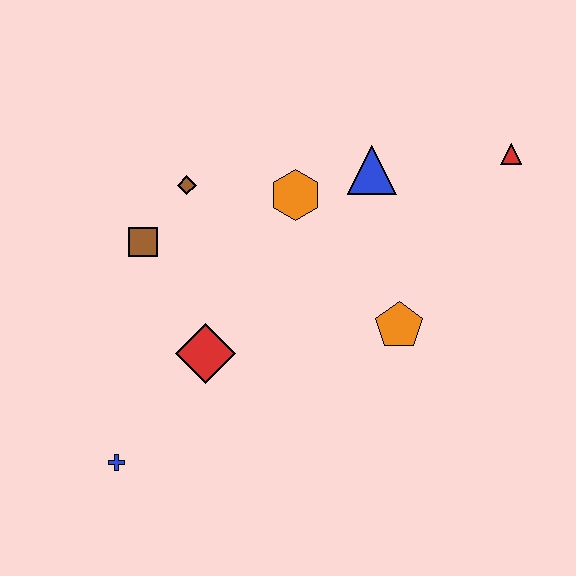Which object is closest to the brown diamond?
The brown square is closest to the brown diamond.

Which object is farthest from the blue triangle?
The blue cross is farthest from the blue triangle.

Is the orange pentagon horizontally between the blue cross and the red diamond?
No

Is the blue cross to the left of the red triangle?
Yes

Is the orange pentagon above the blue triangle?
No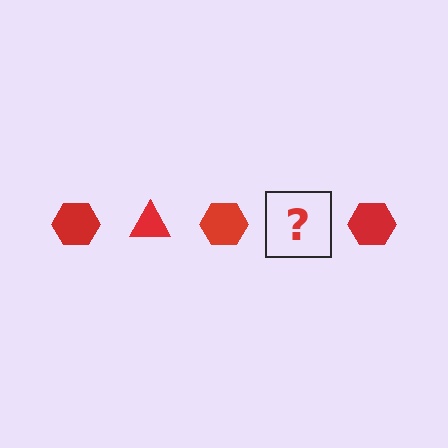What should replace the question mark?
The question mark should be replaced with a red triangle.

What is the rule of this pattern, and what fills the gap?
The rule is that the pattern cycles through hexagon, triangle shapes in red. The gap should be filled with a red triangle.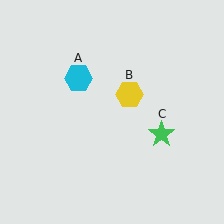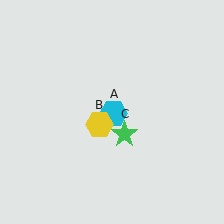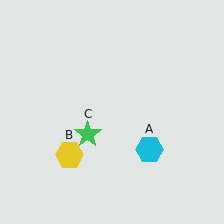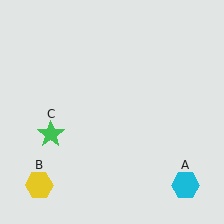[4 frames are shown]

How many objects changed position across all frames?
3 objects changed position: cyan hexagon (object A), yellow hexagon (object B), green star (object C).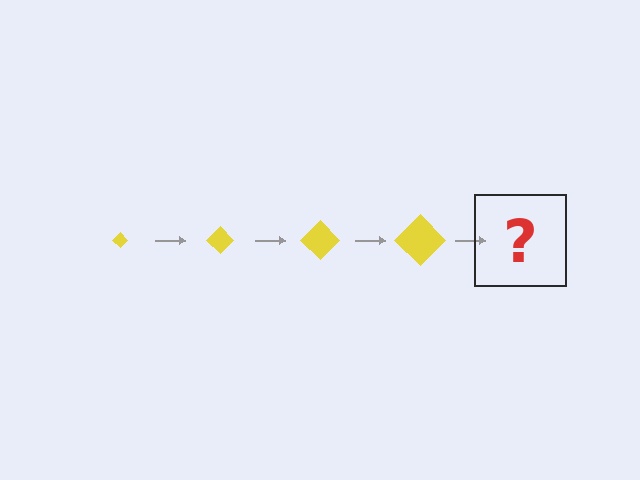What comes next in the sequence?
The next element should be a yellow diamond, larger than the previous one.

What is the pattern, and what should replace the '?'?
The pattern is that the diamond gets progressively larger each step. The '?' should be a yellow diamond, larger than the previous one.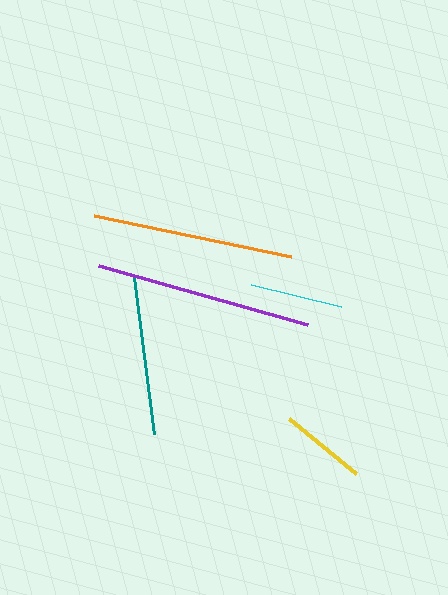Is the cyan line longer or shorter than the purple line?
The purple line is longer than the cyan line.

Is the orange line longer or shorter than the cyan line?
The orange line is longer than the cyan line.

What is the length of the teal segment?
The teal segment is approximately 157 pixels long.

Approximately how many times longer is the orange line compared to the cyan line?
The orange line is approximately 2.2 times the length of the cyan line.